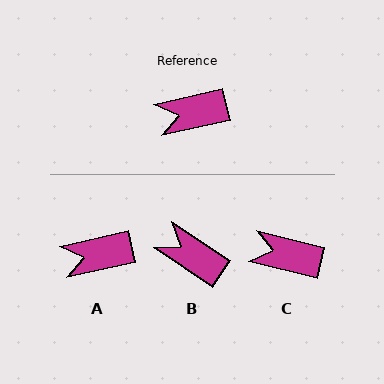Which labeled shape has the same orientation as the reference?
A.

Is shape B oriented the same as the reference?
No, it is off by about 47 degrees.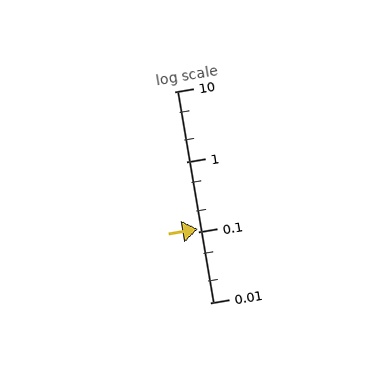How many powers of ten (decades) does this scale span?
The scale spans 3 decades, from 0.01 to 10.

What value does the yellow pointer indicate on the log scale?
The pointer indicates approximately 0.11.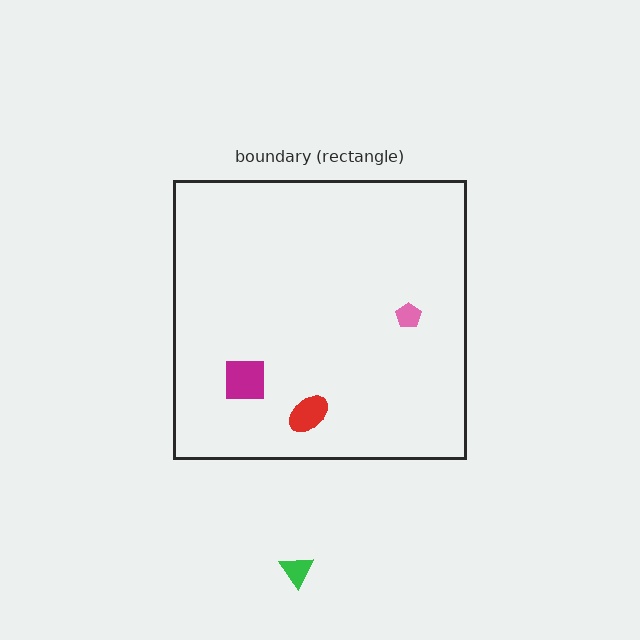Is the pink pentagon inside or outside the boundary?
Inside.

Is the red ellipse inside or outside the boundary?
Inside.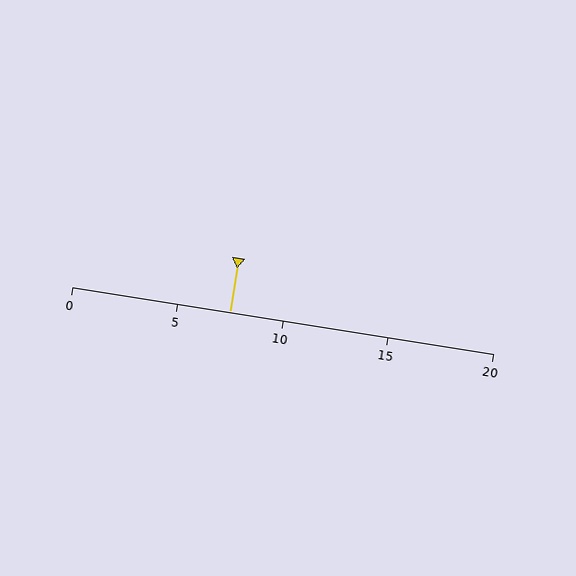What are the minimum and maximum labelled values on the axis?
The axis runs from 0 to 20.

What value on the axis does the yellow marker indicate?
The marker indicates approximately 7.5.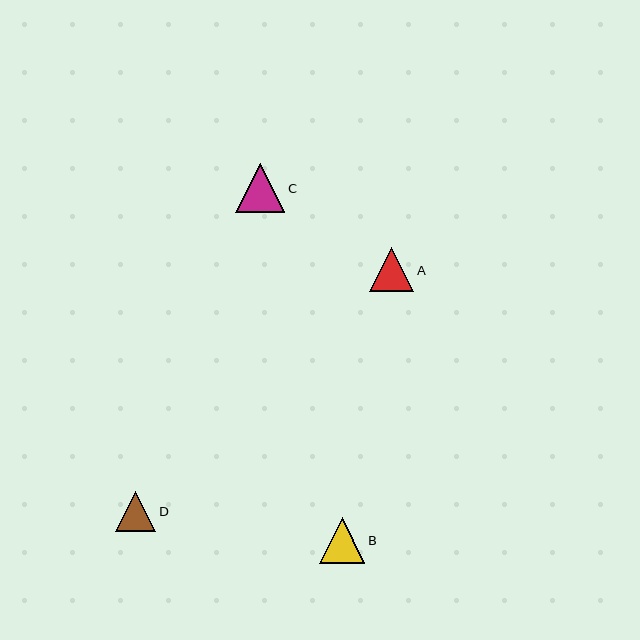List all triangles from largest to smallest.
From largest to smallest: C, B, A, D.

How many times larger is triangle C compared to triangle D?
Triangle C is approximately 1.2 times the size of triangle D.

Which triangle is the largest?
Triangle C is the largest with a size of approximately 50 pixels.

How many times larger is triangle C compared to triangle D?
Triangle C is approximately 1.2 times the size of triangle D.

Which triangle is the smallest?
Triangle D is the smallest with a size of approximately 40 pixels.